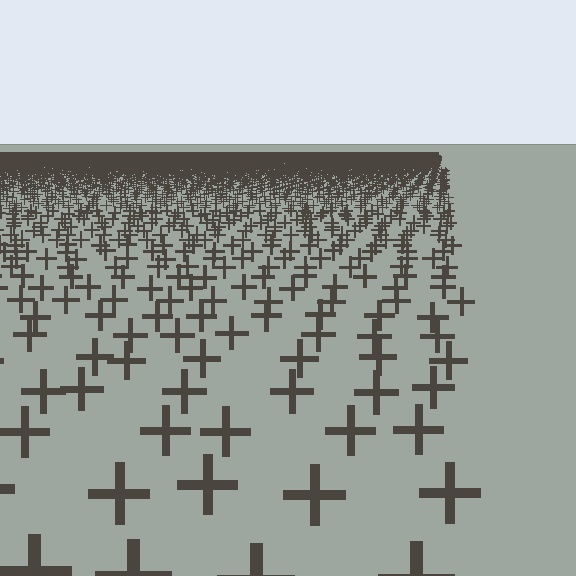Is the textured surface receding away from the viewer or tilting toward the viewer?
The surface is receding away from the viewer. Texture elements get smaller and denser toward the top.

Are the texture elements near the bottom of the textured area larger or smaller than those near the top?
Larger. Near the bottom, elements are closer to the viewer and appear at a bigger on-screen size.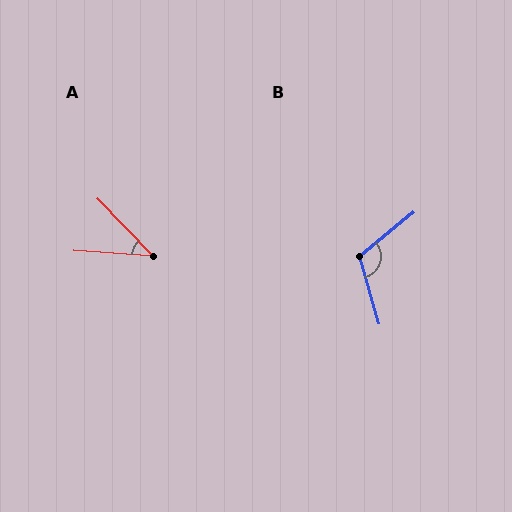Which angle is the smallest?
A, at approximately 42 degrees.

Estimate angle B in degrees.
Approximately 114 degrees.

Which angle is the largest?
B, at approximately 114 degrees.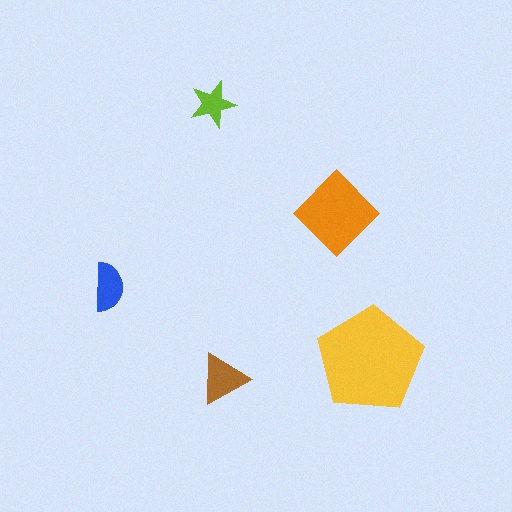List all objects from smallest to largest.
The lime star, the blue semicircle, the brown triangle, the orange diamond, the yellow pentagon.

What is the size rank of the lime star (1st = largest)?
5th.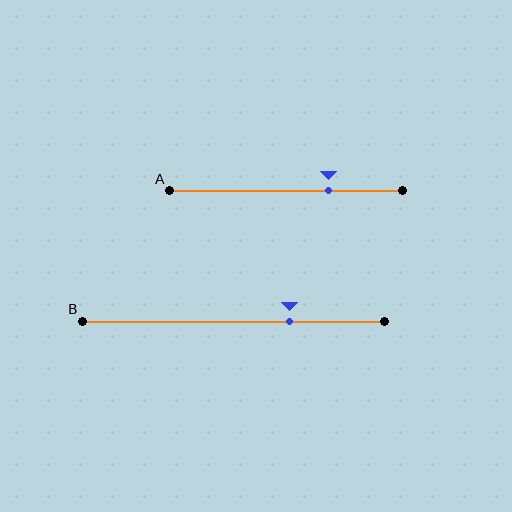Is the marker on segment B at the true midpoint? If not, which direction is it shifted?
No, the marker on segment B is shifted to the right by about 18% of the segment length.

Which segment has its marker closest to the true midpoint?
Segment A has its marker closest to the true midpoint.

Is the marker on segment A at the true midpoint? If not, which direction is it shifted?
No, the marker on segment A is shifted to the right by about 18% of the segment length.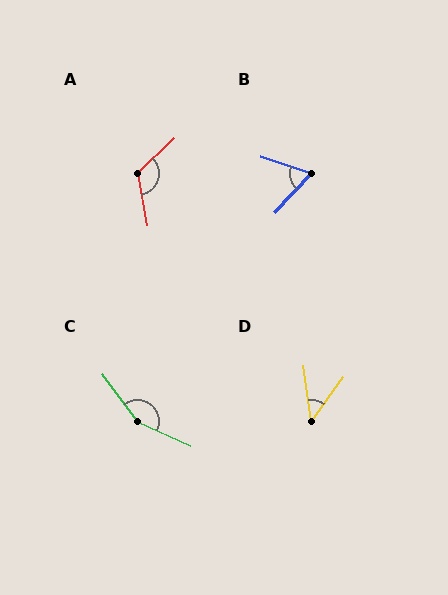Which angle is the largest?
C, at approximately 151 degrees.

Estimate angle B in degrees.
Approximately 66 degrees.